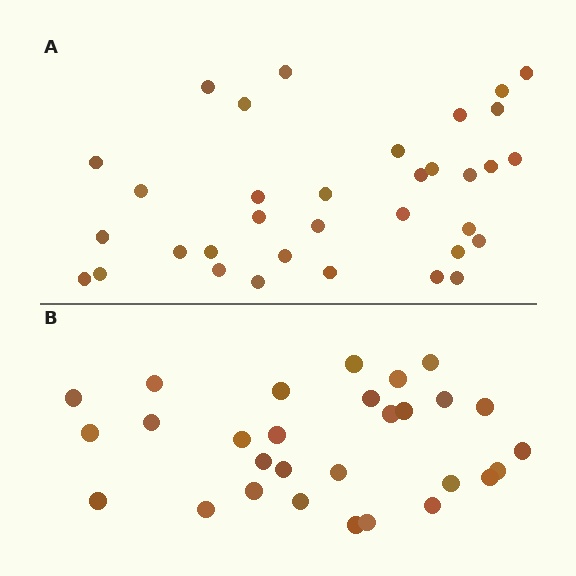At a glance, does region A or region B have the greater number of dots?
Region A (the top region) has more dots.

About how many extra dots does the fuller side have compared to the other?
Region A has about 5 more dots than region B.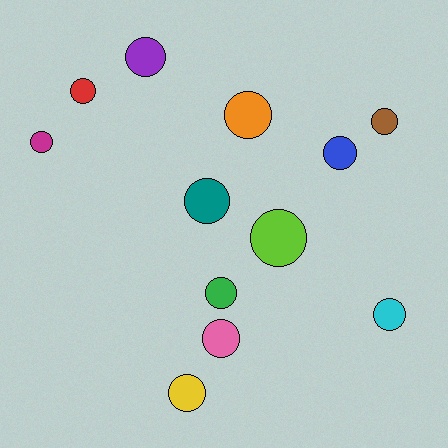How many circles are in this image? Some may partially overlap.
There are 12 circles.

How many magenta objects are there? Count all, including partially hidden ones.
There is 1 magenta object.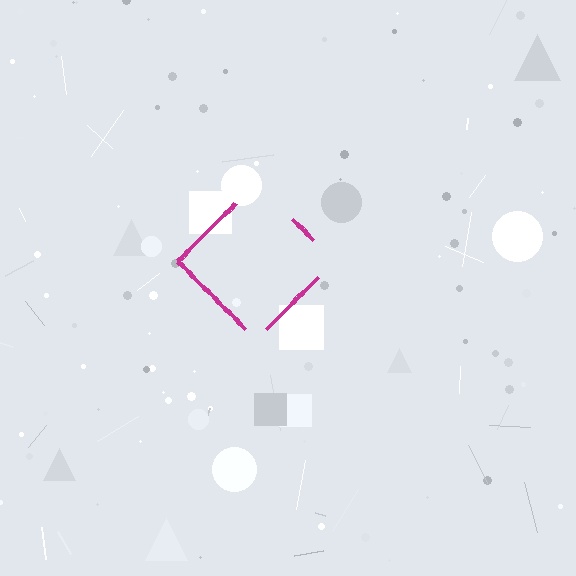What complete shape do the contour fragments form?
The contour fragments form a diamond.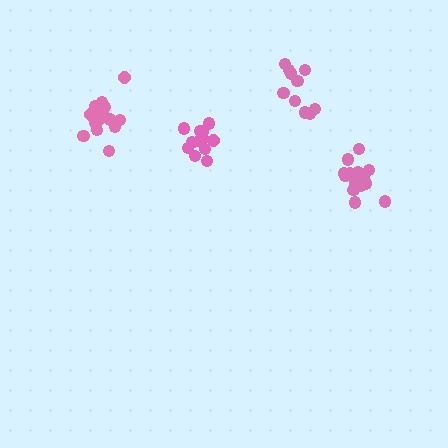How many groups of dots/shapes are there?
There are 4 groups.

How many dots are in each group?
Group 1: 15 dots, Group 2: 16 dots, Group 3: 11 dots, Group 4: 13 dots (55 total).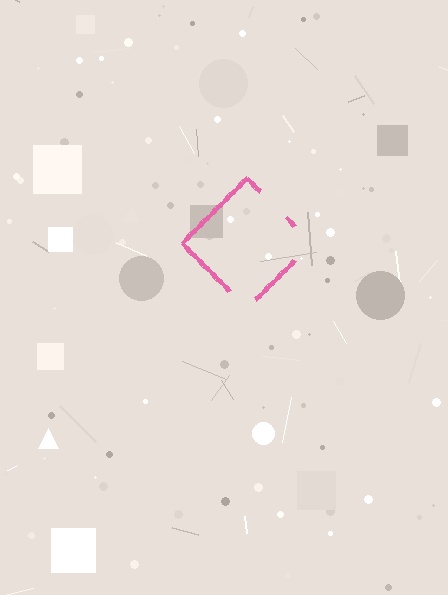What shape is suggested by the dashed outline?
The dashed outline suggests a diamond.